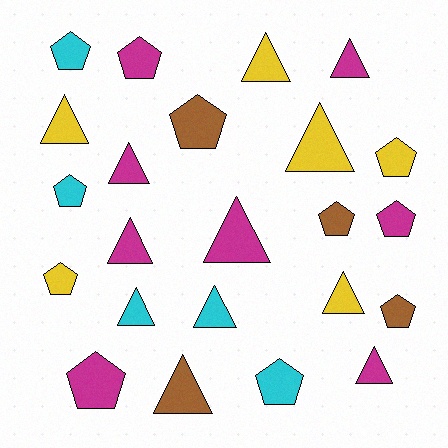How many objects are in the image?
There are 23 objects.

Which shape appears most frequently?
Triangle, with 12 objects.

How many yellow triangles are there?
There are 4 yellow triangles.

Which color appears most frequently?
Magenta, with 8 objects.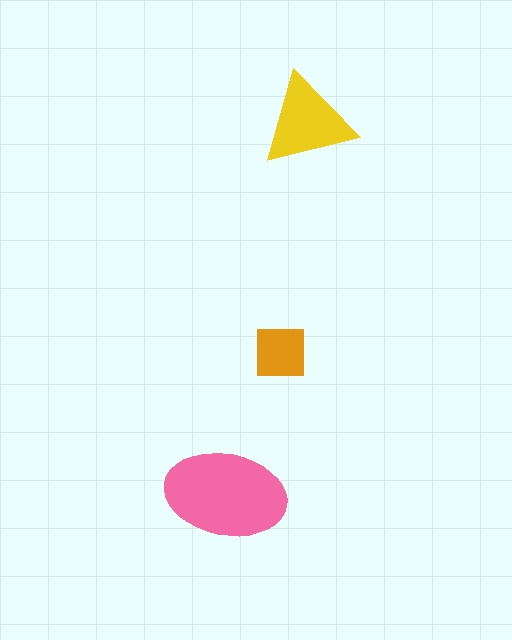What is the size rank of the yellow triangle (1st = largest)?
2nd.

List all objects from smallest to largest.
The orange square, the yellow triangle, the pink ellipse.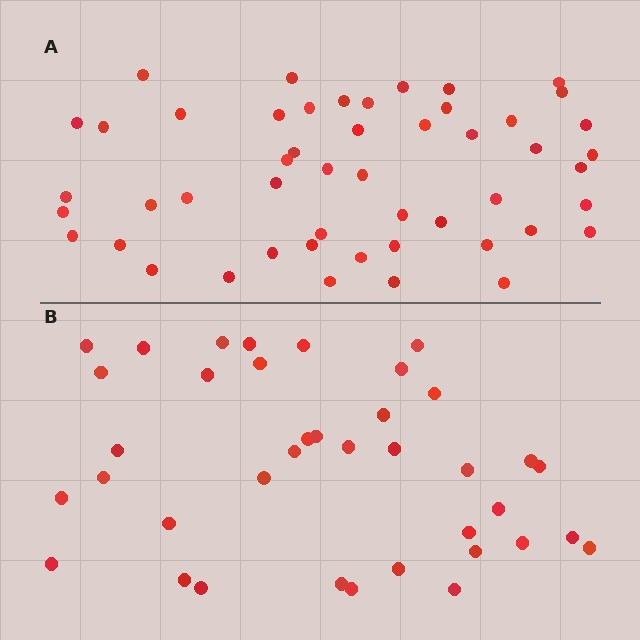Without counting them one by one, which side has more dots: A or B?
Region A (the top region) has more dots.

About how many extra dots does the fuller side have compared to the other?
Region A has roughly 12 or so more dots than region B.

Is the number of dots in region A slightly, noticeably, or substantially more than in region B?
Region A has noticeably more, but not dramatically so. The ratio is roughly 1.3 to 1.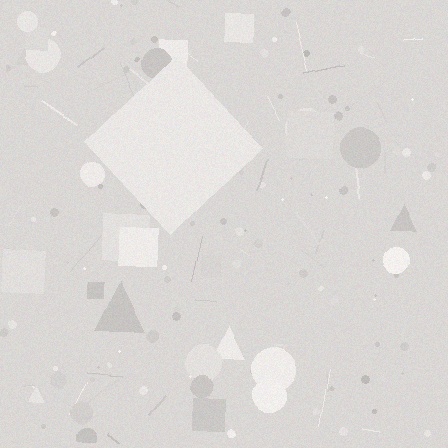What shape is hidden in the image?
A diamond is hidden in the image.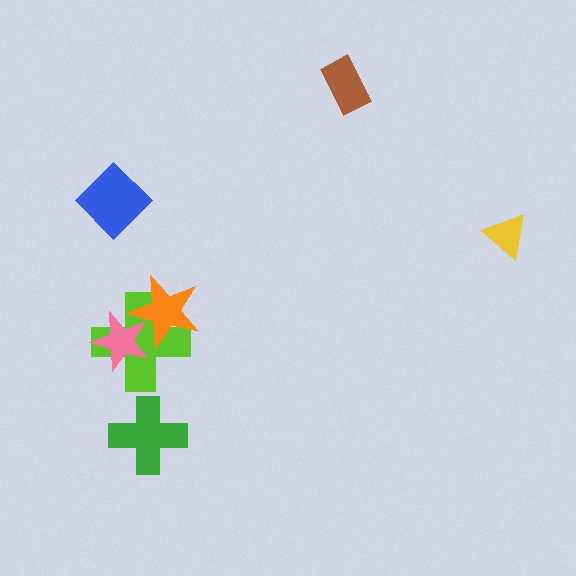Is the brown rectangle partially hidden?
No, no other shape covers it.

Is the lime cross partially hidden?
Yes, it is partially covered by another shape.